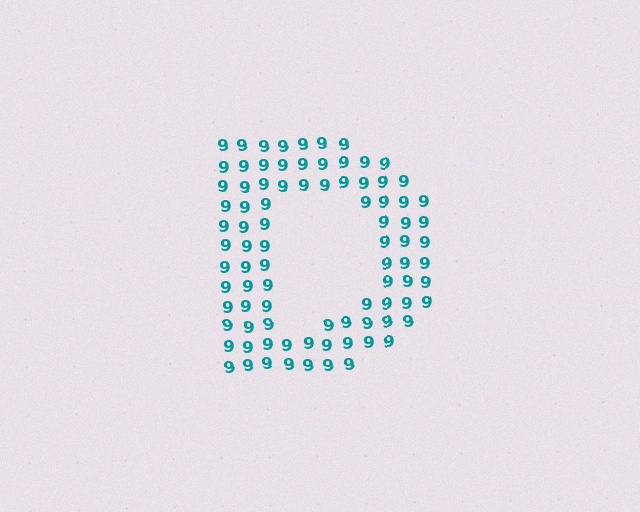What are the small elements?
The small elements are digit 9's.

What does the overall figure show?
The overall figure shows the letter D.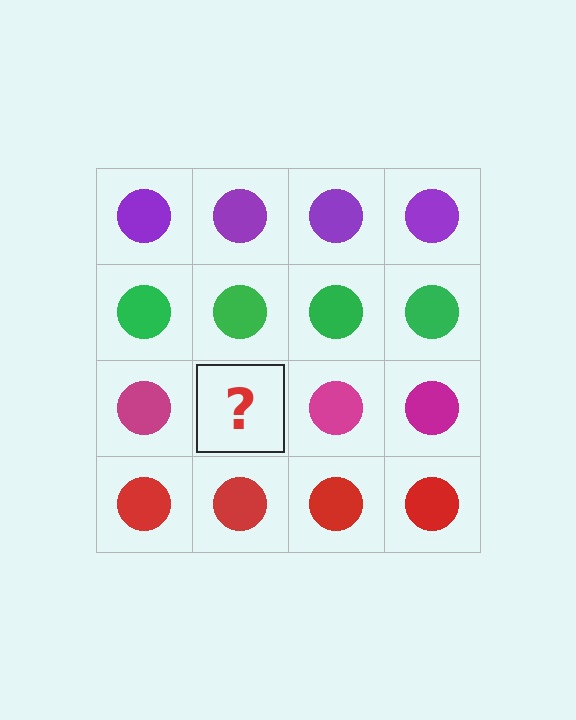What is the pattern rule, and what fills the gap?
The rule is that each row has a consistent color. The gap should be filled with a magenta circle.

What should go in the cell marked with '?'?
The missing cell should contain a magenta circle.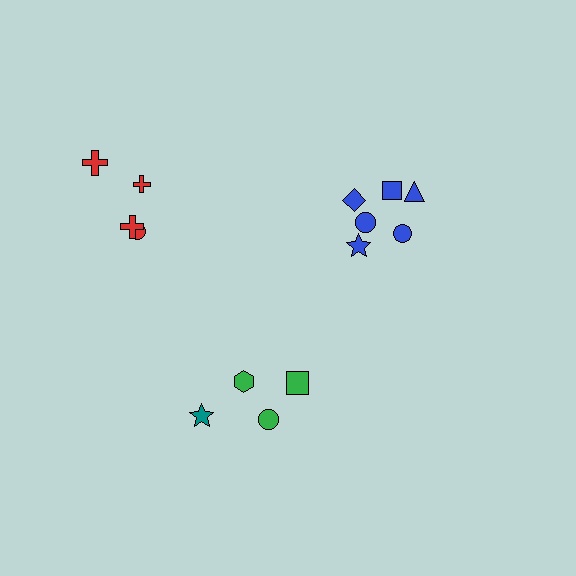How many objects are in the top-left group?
There are 4 objects.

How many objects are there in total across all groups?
There are 14 objects.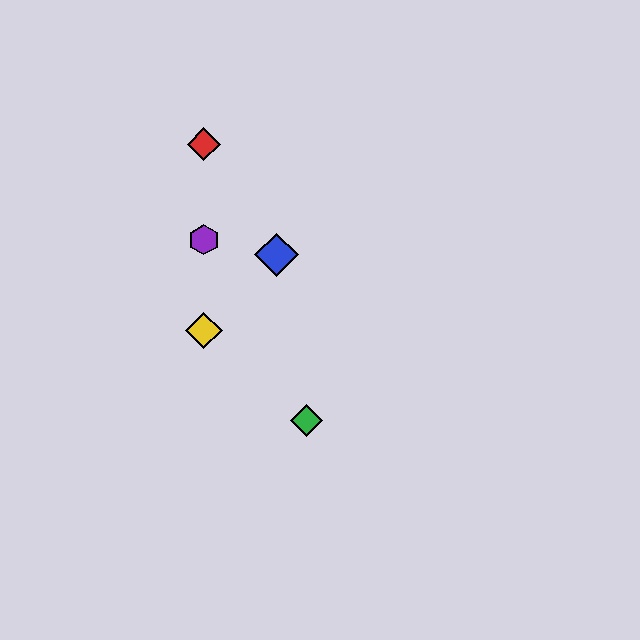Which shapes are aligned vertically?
The red diamond, the yellow diamond, the purple hexagon are aligned vertically.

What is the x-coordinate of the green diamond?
The green diamond is at x≈306.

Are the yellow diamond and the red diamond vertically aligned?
Yes, both are at x≈204.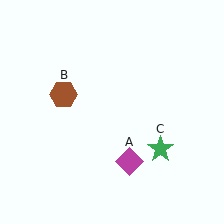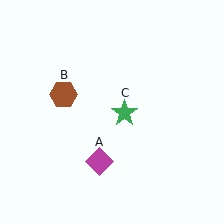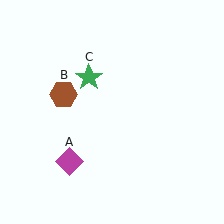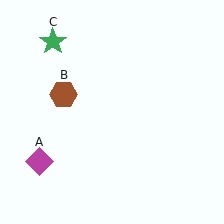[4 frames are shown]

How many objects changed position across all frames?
2 objects changed position: magenta diamond (object A), green star (object C).